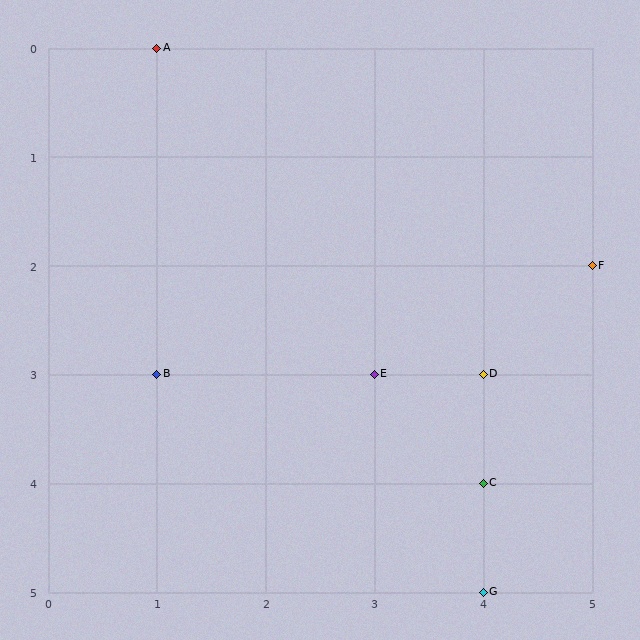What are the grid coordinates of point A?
Point A is at grid coordinates (1, 0).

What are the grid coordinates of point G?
Point G is at grid coordinates (4, 5).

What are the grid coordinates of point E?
Point E is at grid coordinates (3, 3).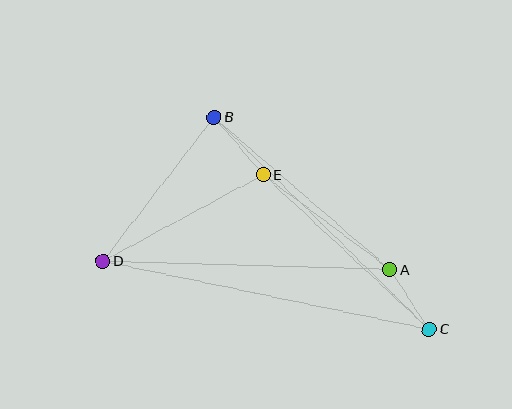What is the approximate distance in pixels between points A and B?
The distance between A and B is approximately 233 pixels.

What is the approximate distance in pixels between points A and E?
The distance between A and E is approximately 158 pixels.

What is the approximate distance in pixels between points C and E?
The distance between C and E is approximately 227 pixels.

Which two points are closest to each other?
Points A and C are closest to each other.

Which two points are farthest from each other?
Points C and D are farthest from each other.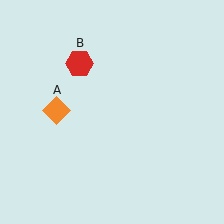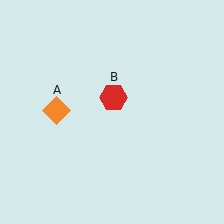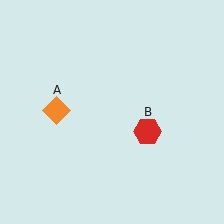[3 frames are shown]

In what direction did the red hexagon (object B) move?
The red hexagon (object B) moved down and to the right.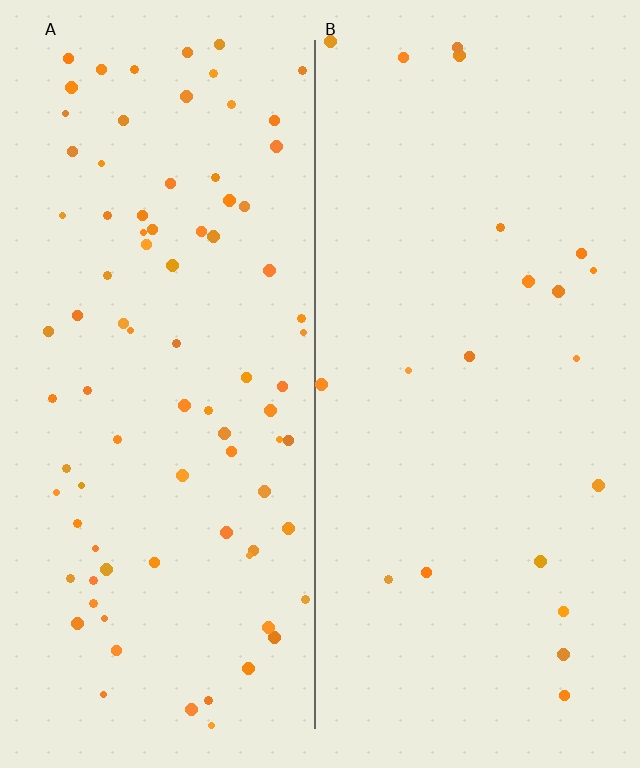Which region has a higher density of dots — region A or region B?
A (the left).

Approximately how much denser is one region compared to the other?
Approximately 4.0× — region A over region B.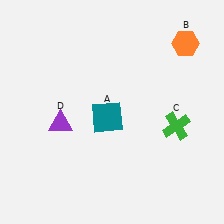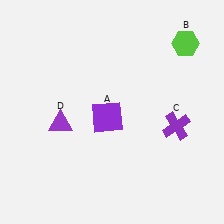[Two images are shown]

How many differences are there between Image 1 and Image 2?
There are 3 differences between the two images.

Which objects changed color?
A changed from teal to purple. B changed from orange to lime. C changed from green to purple.